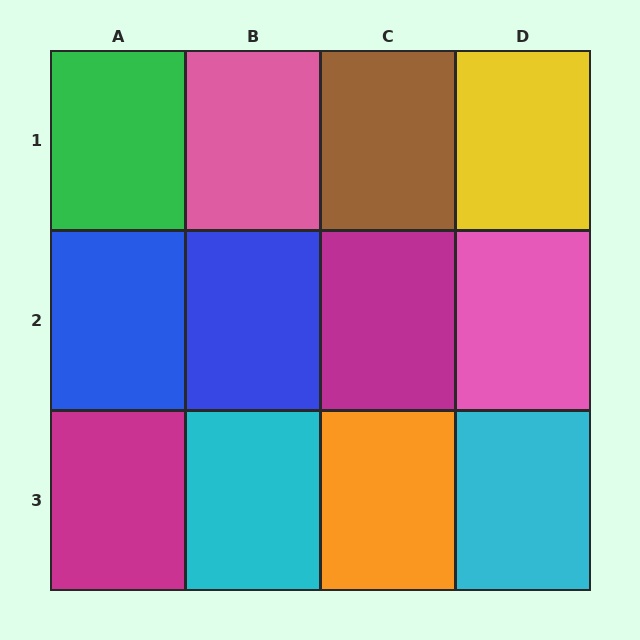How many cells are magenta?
2 cells are magenta.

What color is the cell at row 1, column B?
Pink.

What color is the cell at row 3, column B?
Cyan.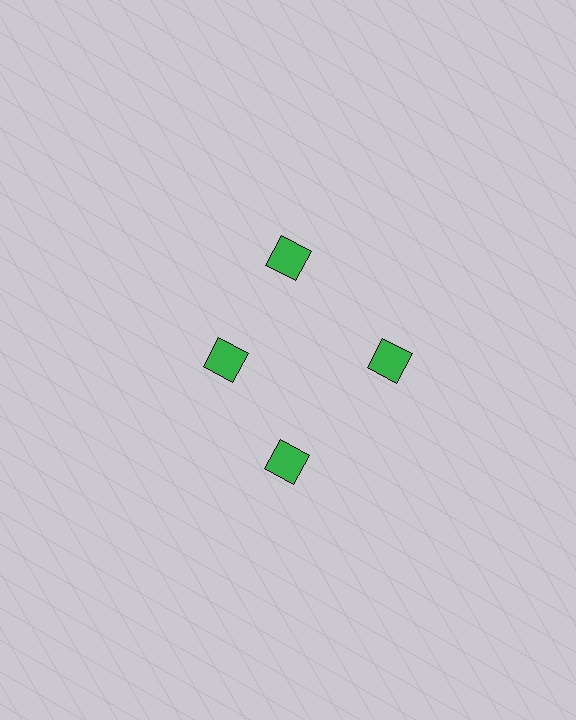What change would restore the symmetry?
The symmetry would be restored by moving it outward, back onto the ring so that all 4 diamonds sit at equal angles and equal distance from the center.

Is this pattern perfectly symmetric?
No. The 4 green diamonds are arranged in a ring, but one element near the 9 o'clock position is pulled inward toward the center, breaking the 4-fold rotational symmetry.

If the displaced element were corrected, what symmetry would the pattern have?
It would have 4-fold rotational symmetry — the pattern would map onto itself every 90 degrees.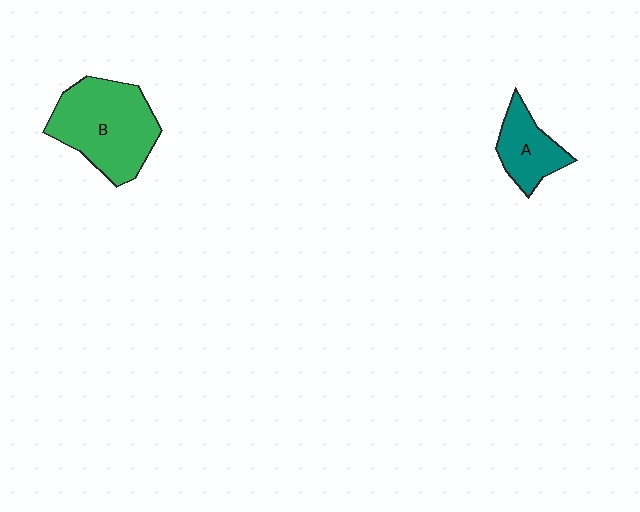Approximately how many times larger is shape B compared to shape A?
Approximately 2.0 times.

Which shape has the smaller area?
Shape A (teal).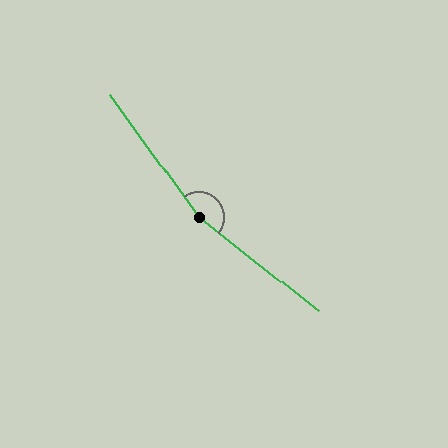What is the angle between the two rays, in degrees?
Approximately 164 degrees.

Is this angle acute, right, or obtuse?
It is obtuse.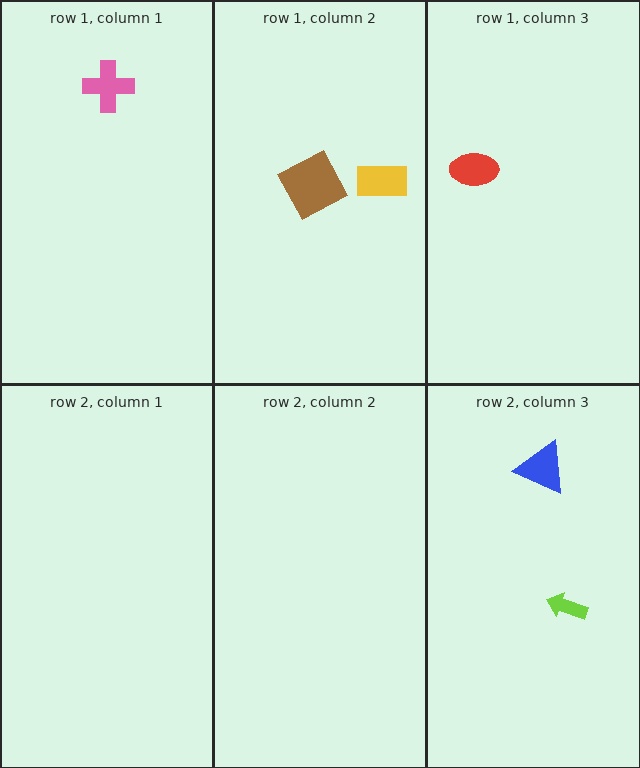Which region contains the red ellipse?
The row 1, column 3 region.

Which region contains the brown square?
The row 1, column 2 region.